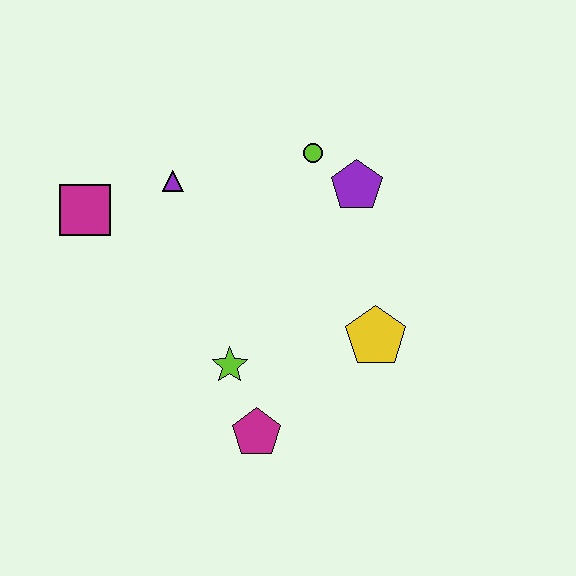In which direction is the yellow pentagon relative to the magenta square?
The yellow pentagon is to the right of the magenta square.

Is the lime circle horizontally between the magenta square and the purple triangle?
No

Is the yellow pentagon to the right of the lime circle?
Yes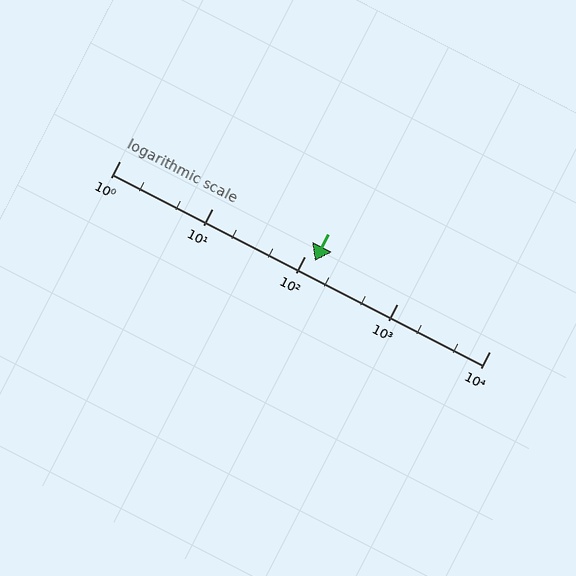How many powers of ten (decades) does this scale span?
The scale spans 4 decades, from 1 to 10000.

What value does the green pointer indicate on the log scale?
The pointer indicates approximately 130.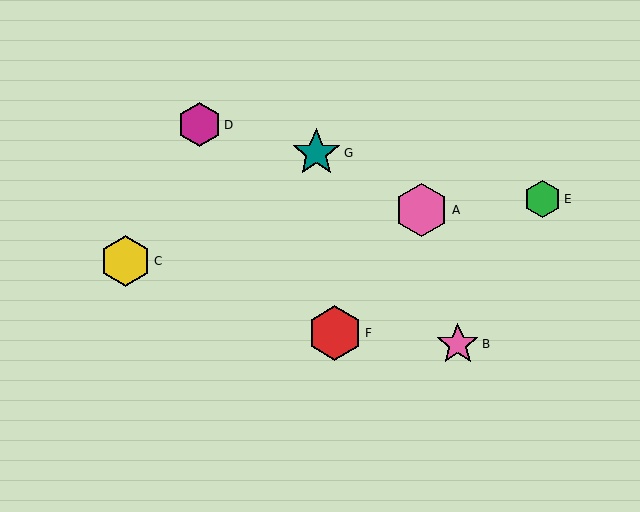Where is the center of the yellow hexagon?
The center of the yellow hexagon is at (125, 261).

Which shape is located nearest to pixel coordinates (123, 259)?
The yellow hexagon (labeled C) at (125, 261) is nearest to that location.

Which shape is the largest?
The red hexagon (labeled F) is the largest.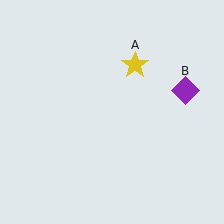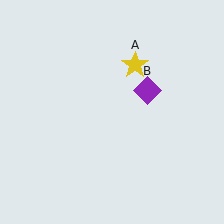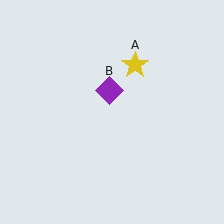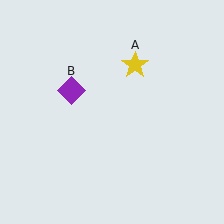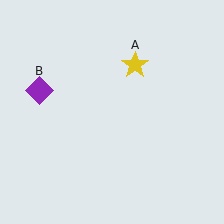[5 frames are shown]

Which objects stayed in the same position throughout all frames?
Yellow star (object A) remained stationary.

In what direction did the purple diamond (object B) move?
The purple diamond (object B) moved left.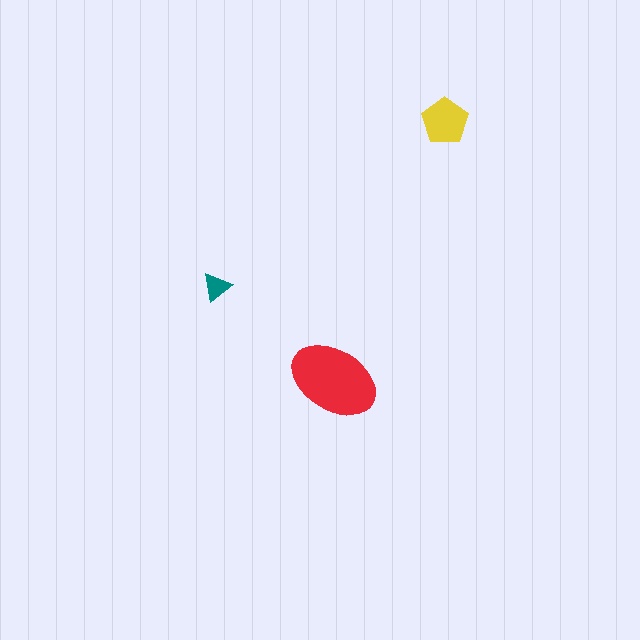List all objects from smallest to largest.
The teal triangle, the yellow pentagon, the red ellipse.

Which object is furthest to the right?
The yellow pentagon is rightmost.